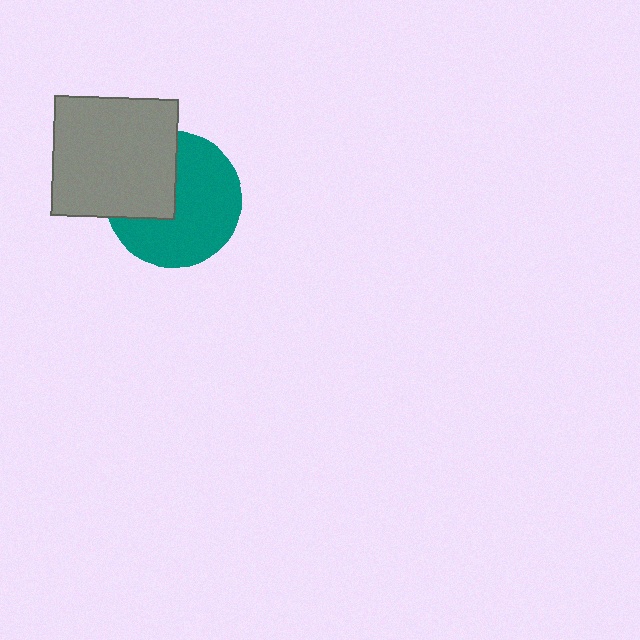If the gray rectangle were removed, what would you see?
You would see the complete teal circle.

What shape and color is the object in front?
The object in front is a gray rectangle.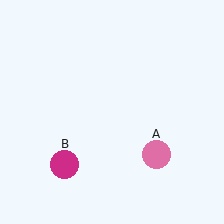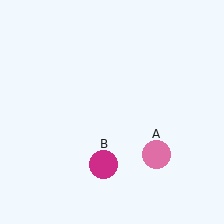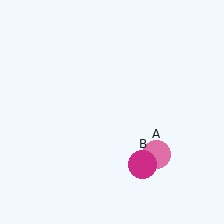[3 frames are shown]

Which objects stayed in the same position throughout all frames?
Pink circle (object A) remained stationary.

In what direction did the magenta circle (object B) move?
The magenta circle (object B) moved right.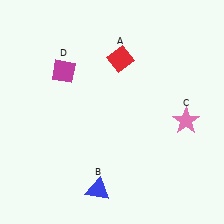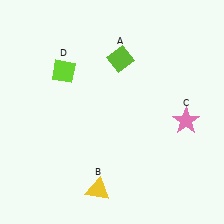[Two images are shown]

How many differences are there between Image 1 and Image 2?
There are 3 differences between the two images.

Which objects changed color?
A changed from red to lime. B changed from blue to yellow. D changed from magenta to lime.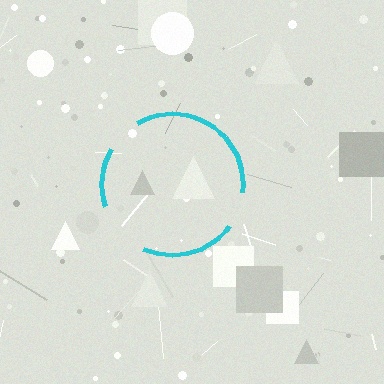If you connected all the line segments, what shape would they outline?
They would outline a circle.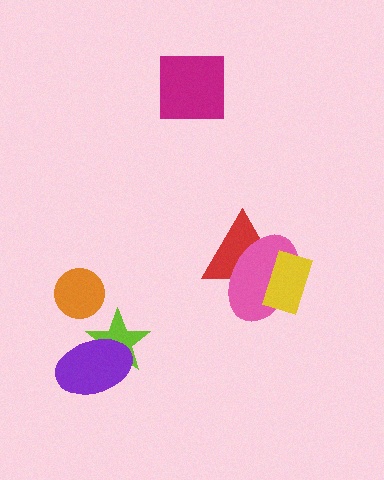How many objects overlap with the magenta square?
0 objects overlap with the magenta square.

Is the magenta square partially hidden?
No, no other shape covers it.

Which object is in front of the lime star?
The purple ellipse is in front of the lime star.